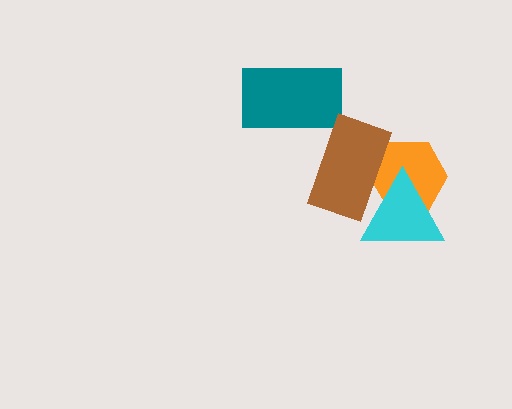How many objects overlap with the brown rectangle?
2 objects overlap with the brown rectangle.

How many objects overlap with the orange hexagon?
2 objects overlap with the orange hexagon.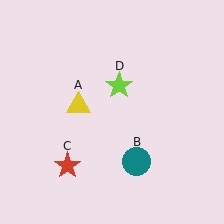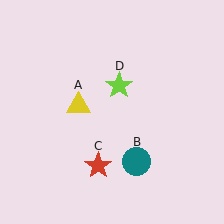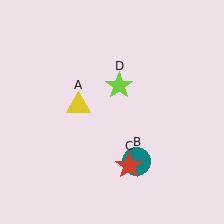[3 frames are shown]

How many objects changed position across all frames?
1 object changed position: red star (object C).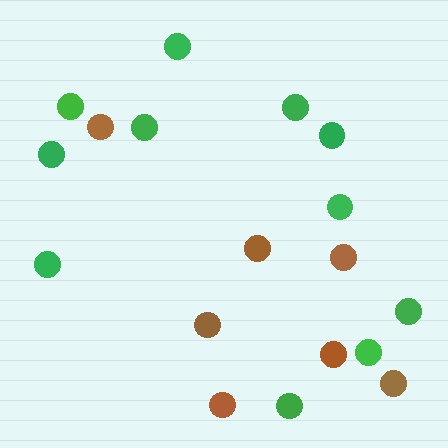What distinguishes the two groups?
There are 2 groups: one group of green circles (11) and one group of brown circles (7).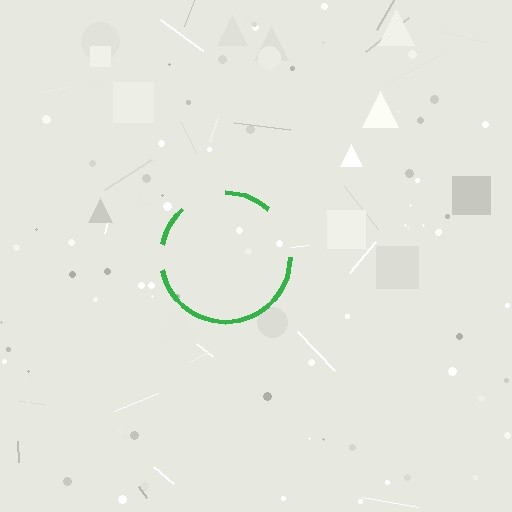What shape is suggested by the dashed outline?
The dashed outline suggests a circle.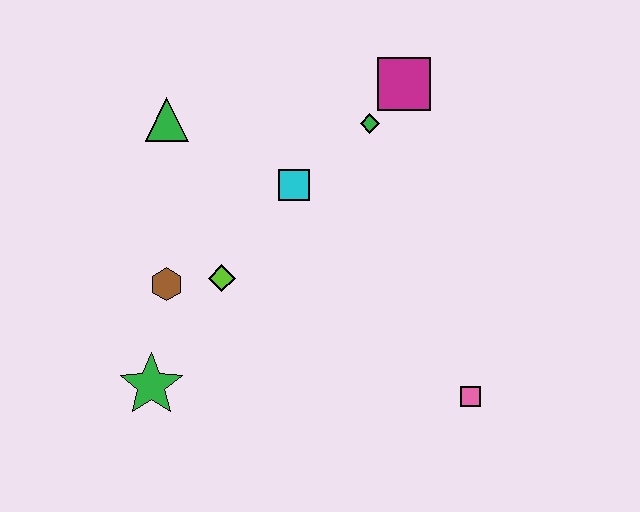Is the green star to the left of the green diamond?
Yes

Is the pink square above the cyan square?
No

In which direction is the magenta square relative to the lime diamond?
The magenta square is above the lime diamond.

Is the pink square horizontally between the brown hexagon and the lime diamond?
No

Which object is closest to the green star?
The brown hexagon is closest to the green star.